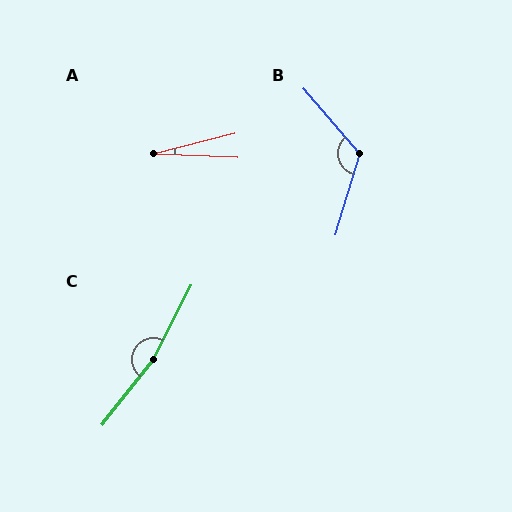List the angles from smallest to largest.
A (17°), B (123°), C (169°).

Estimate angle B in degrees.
Approximately 123 degrees.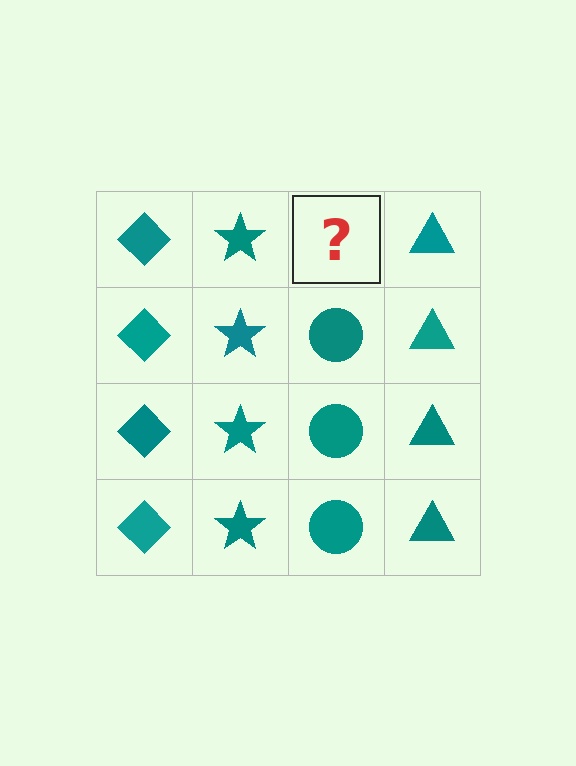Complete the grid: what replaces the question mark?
The question mark should be replaced with a teal circle.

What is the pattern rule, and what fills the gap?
The rule is that each column has a consistent shape. The gap should be filled with a teal circle.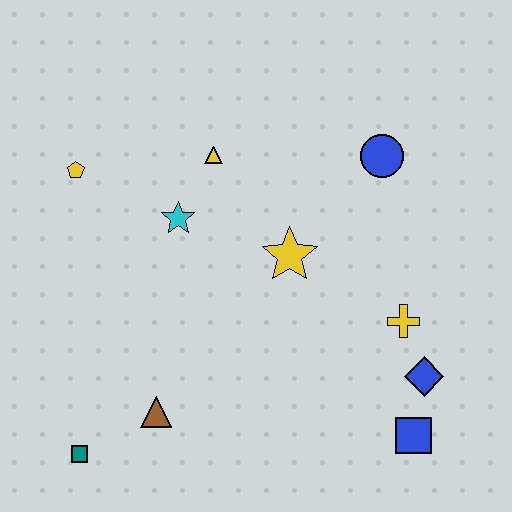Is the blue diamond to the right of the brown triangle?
Yes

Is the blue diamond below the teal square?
No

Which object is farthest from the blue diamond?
The yellow pentagon is farthest from the blue diamond.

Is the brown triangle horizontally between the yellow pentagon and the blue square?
Yes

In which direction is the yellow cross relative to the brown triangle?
The yellow cross is to the right of the brown triangle.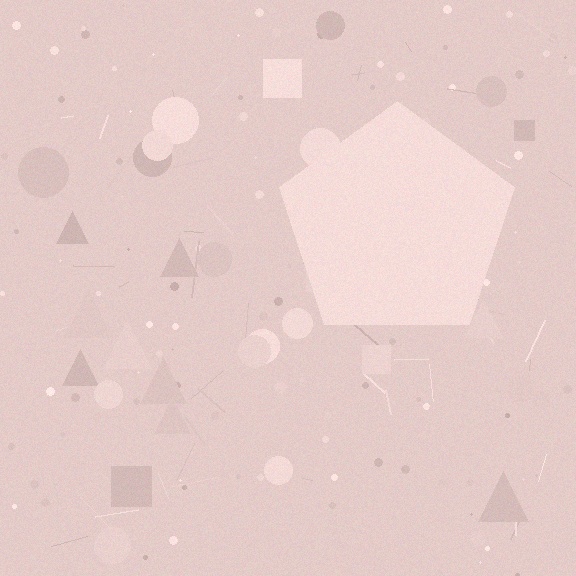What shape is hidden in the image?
A pentagon is hidden in the image.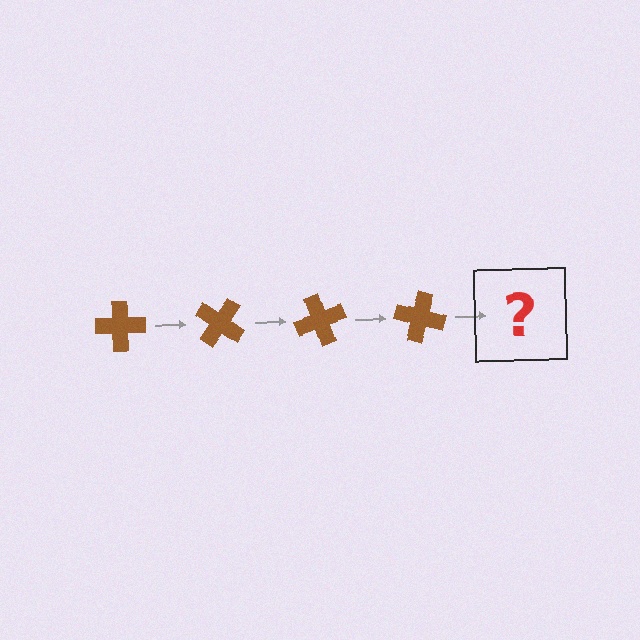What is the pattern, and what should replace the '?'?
The pattern is that the cross rotates 35 degrees each step. The '?' should be a brown cross rotated 140 degrees.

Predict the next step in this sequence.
The next step is a brown cross rotated 140 degrees.